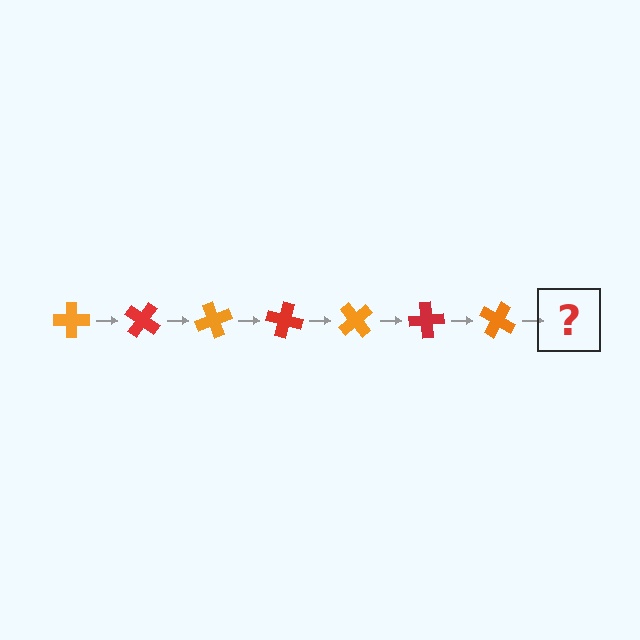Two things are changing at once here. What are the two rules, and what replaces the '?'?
The two rules are that it rotates 35 degrees each step and the color cycles through orange and red. The '?' should be a red cross, rotated 245 degrees from the start.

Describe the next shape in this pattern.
It should be a red cross, rotated 245 degrees from the start.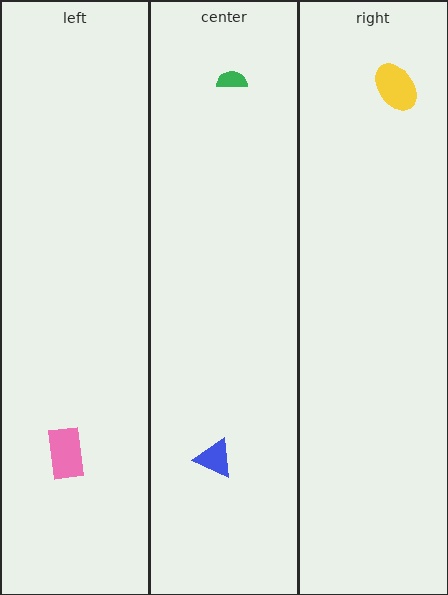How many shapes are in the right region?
1.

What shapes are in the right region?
The yellow ellipse.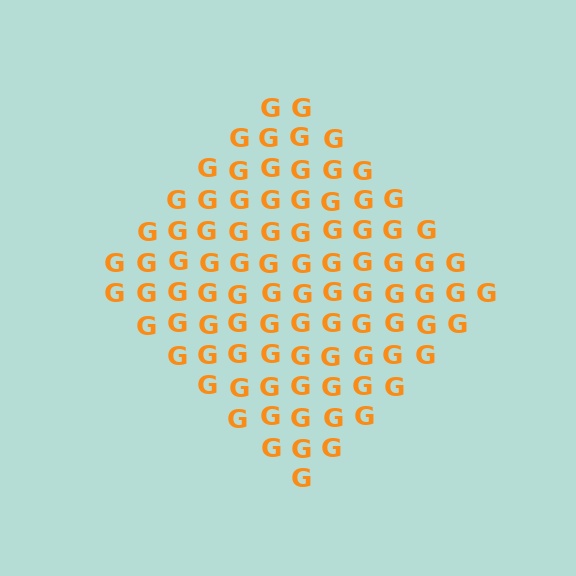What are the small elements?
The small elements are letter G's.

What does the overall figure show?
The overall figure shows a diamond.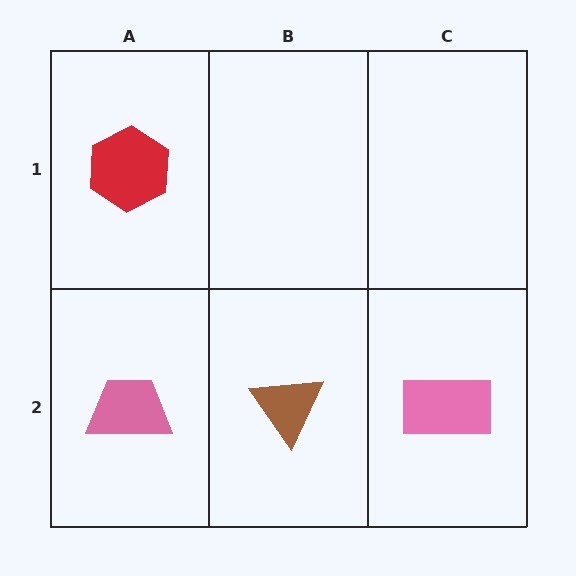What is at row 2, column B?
A brown triangle.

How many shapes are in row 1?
1 shape.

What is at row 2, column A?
A pink trapezoid.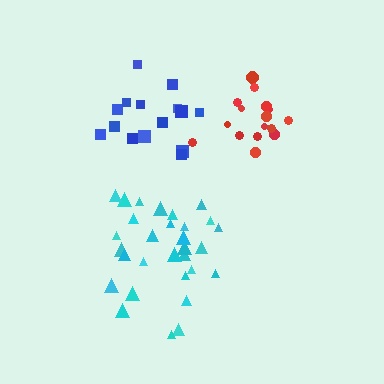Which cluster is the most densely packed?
Red.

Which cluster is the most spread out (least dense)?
Cyan.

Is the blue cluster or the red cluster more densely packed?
Red.